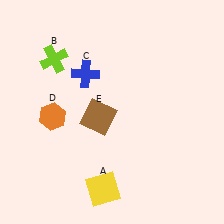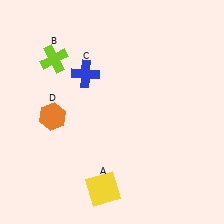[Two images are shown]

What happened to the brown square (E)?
The brown square (E) was removed in Image 2. It was in the bottom-left area of Image 1.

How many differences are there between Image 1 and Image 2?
There is 1 difference between the two images.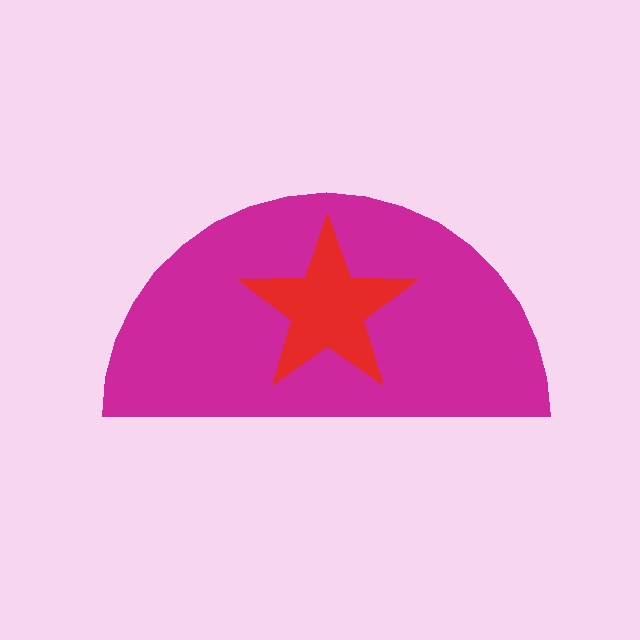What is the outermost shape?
The magenta semicircle.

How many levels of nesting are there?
2.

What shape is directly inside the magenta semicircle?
The red star.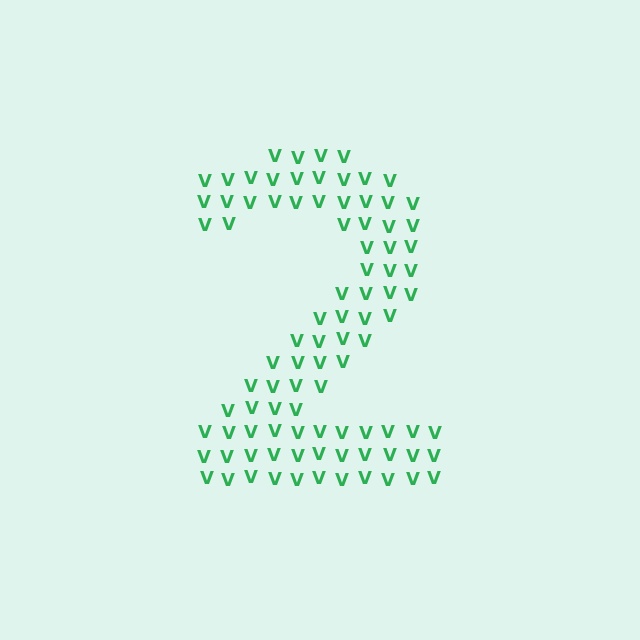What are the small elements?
The small elements are letter V's.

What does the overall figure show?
The overall figure shows the digit 2.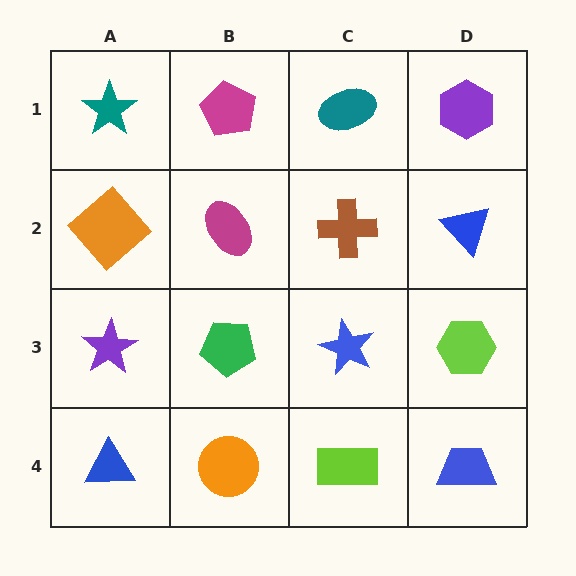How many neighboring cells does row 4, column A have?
2.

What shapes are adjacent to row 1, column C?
A brown cross (row 2, column C), a magenta pentagon (row 1, column B), a purple hexagon (row 1, column D).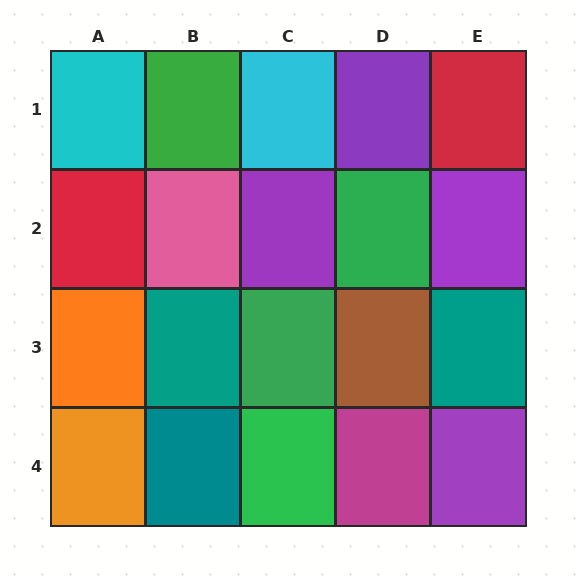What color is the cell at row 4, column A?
Orange.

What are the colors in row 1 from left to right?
Cyan, green, cyan, purple, red.